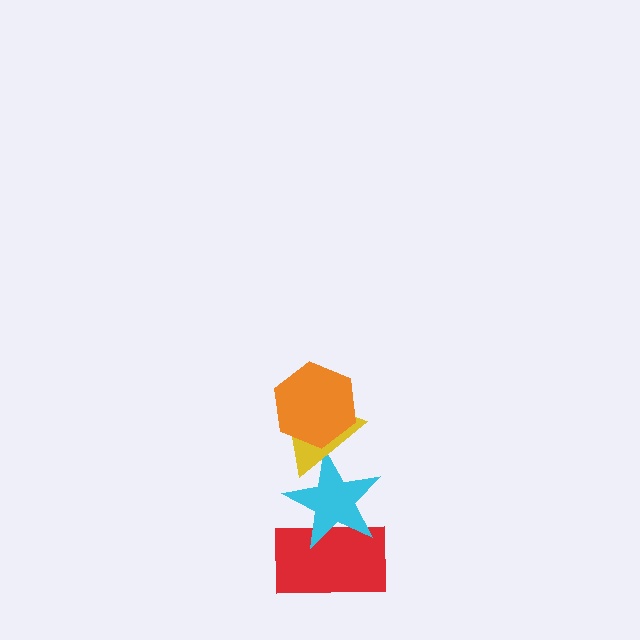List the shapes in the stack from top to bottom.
From top to bottom: the orange hexagon, the yellow triangle, the cyan star, the red rectangle.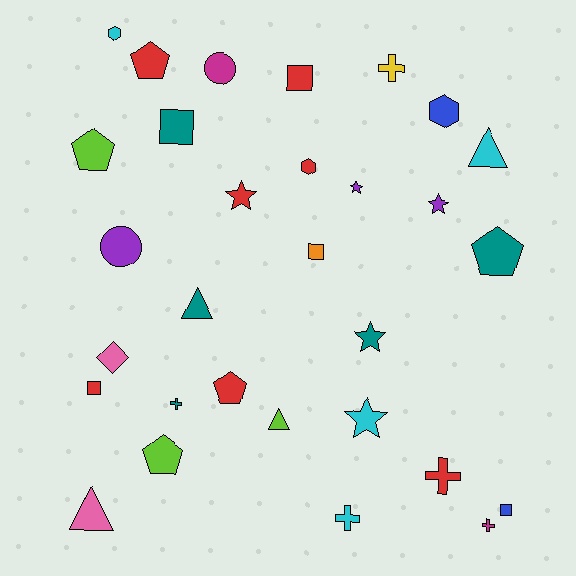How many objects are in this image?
There are 30 objects.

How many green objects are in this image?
There are no green objects.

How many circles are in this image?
There are 2 circles.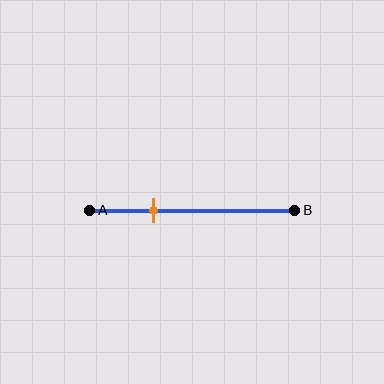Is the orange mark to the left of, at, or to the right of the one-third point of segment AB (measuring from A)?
The orange mark is approximately at the one-third point of segment AB.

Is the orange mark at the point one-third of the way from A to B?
Yes, the mark is approximately at the one-third point.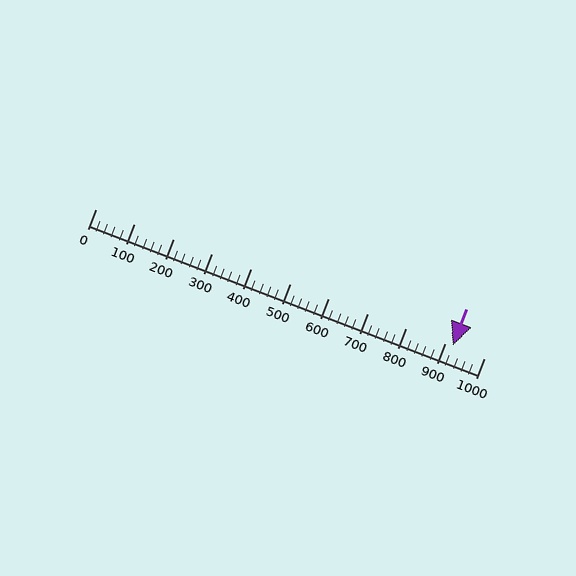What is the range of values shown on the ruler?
The ruler shows values from 0 to 1000.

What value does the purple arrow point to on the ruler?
The purple arrow points to approximately 920.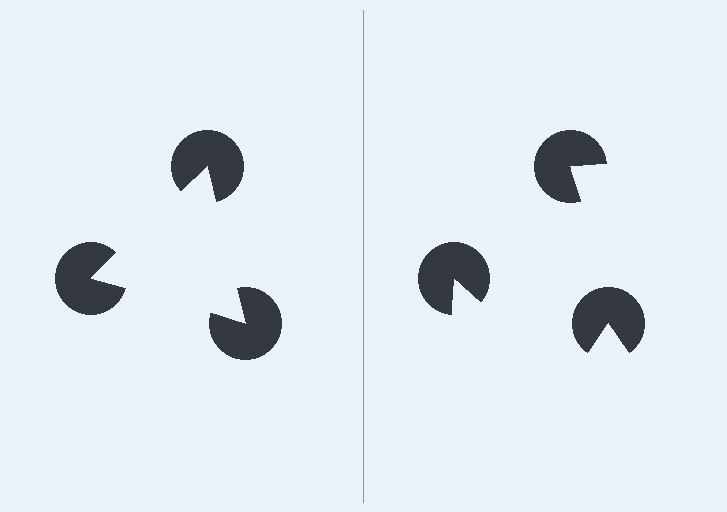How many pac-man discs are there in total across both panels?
6 — 3 on each side.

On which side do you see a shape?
An illusory triangle appears on the left side. On the right side the wedge cuts are rotated, so no coherent shape forms.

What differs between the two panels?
The pac-man discs are positioned identically on both sides; only the wedge orientations differ. On the left they align to a triangle; on the right they are misaligned.